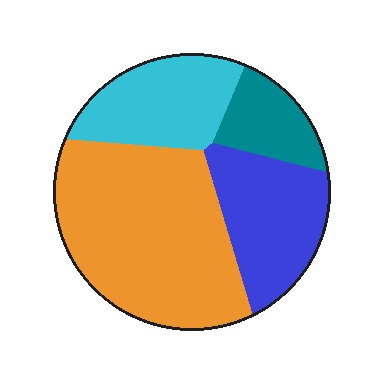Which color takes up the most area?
Orange, at roughly 45%.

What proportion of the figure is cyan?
Cyan takes up about one fifth (1/5) of the figure.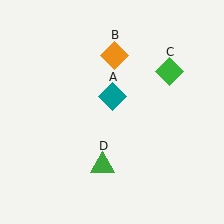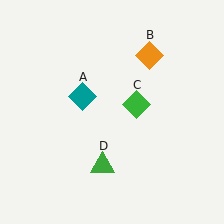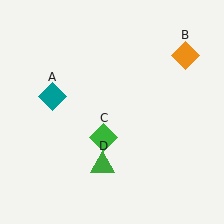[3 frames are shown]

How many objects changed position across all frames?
3 objects changed position: teal diamond (object A), orange diamond (object B), green diamond (object C).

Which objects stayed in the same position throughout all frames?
Green triangle (object D) remained stationary.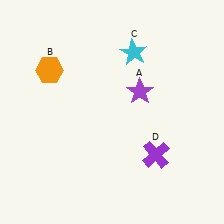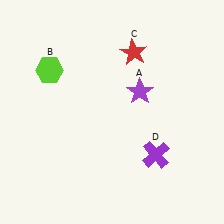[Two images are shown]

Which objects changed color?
B changed from orange to lime. C changed from cyan to red.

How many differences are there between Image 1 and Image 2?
There are 2 differences between the two images.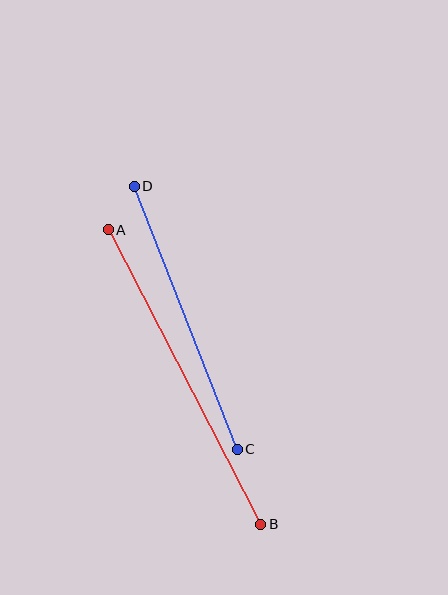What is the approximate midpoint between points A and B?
The midpoint is at approximately (185, 377) pixels.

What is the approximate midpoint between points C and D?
The midpoint is at approximately (186, 318) pixels.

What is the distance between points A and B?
The distance is approximately 332 pixels.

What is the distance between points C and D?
The distance is approximately 282 pixels.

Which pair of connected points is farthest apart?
Points A and B are farthest apart.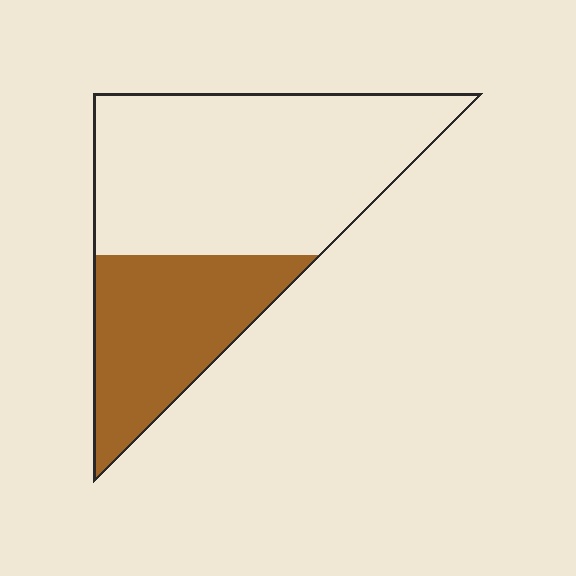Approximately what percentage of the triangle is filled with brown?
Approximately 35%.